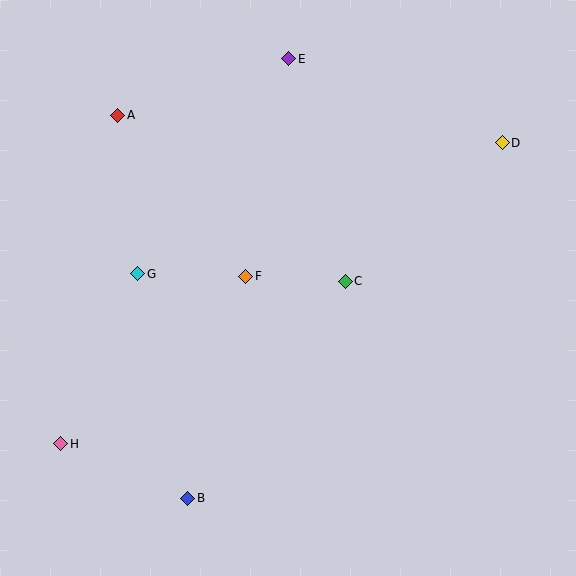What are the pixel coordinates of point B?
Point B is at (188, 498).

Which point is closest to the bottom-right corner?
Point C is closest to the bottom-right corner.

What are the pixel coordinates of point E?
Point E is at (289, 59).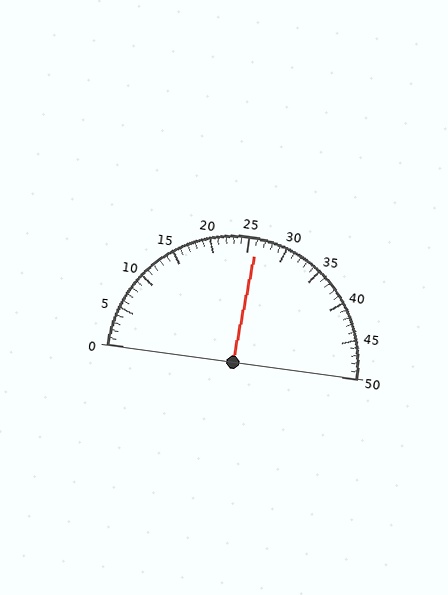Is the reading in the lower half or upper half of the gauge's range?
The reading is in the upper half of the range (0 to 50).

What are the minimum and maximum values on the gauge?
The gauge ranges from 0 to 50.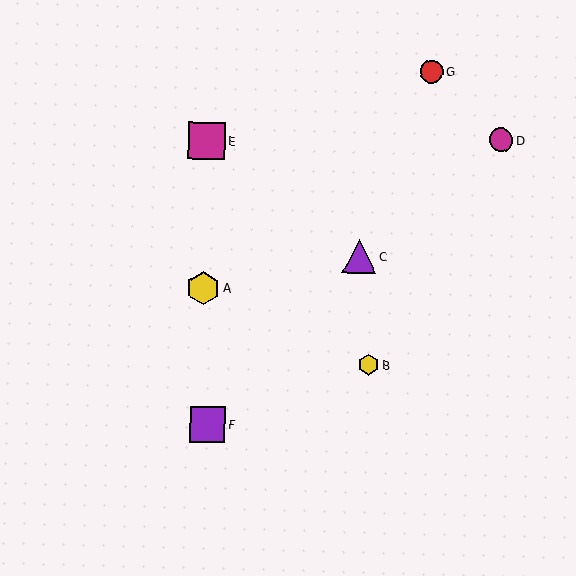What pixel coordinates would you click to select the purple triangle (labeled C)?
Click at (359, 256) to select the purple triangle C.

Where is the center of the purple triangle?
The center of the purple triangle is at (359, 256).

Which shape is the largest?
The magenta square (labeled E) is the largest.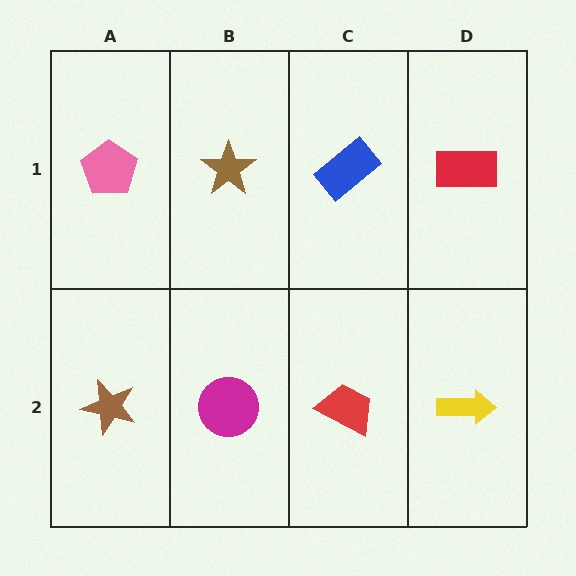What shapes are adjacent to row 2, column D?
A red rectangle (row 1, column D), a red trapezoid (row 2, column C).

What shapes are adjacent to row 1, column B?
A magenta circle (row 2, column B), a pink pentagon (row 1, column A), a blue rectangle (row 1, column C).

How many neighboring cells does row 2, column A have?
2.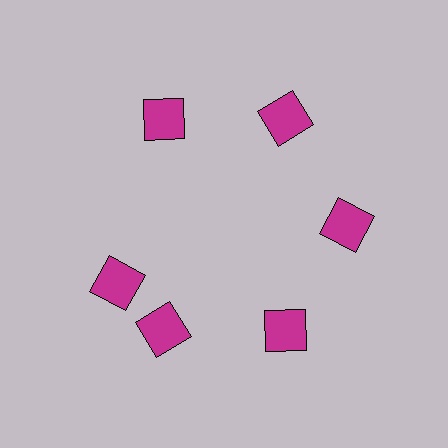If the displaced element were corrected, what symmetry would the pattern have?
It would have 6-fold rotational symmetry — the pattern would map onto itself every 60 degrees.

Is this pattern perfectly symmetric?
No. The 6 magenta squares are arranged in a ring, but one element near the 9 o'clock position is rotated out of alignment along the ring, breaking the 6-fold rotational symmetry.